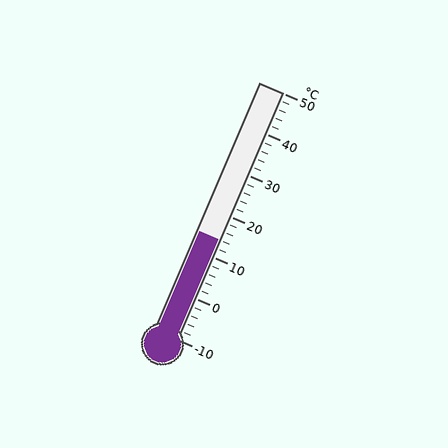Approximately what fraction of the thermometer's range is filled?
The thermometer is filled to approximately 40% of its range.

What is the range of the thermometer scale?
The thermometer scale ranges from -10°C to 50°C.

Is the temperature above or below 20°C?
The temperature is below 20°C.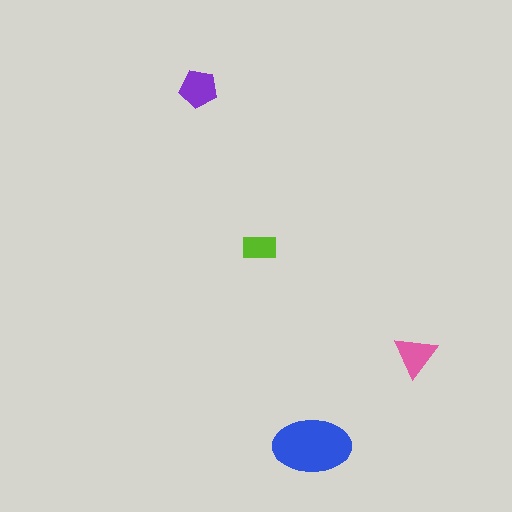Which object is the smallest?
The lime rectangle.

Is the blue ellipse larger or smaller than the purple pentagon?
Larger.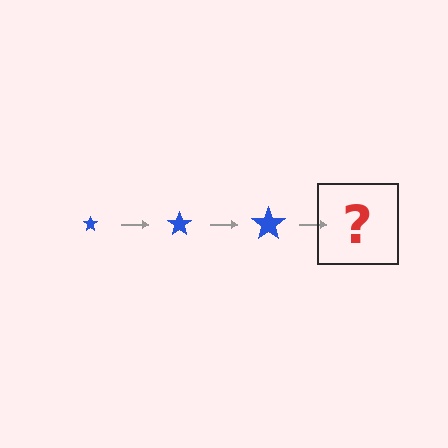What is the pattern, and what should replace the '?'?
The pattern is that the star gets progressively larger each step. The '?' should be a blue star, larger than the previous one.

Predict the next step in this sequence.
The next step is a blue star, larger than the previous one.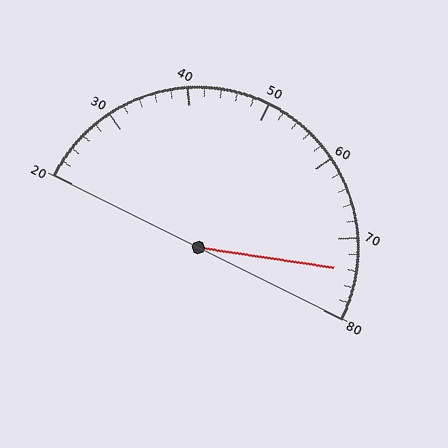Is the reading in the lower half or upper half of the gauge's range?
The reading is in the upper half of the range (20 to 80).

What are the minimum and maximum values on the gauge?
The gauge ranges from 20 to 80.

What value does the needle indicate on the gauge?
The needle indicates approximately 74.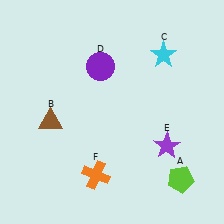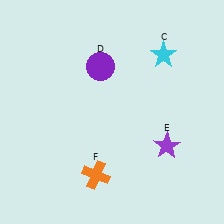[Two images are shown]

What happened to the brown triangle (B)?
The brown triangle (B) was removed in Image 2. It was in the bottom-left area of Image 1.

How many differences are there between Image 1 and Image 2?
There are 2 differences between the two images.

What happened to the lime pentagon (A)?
The lime pentagon (A) was removed in Image 2. It was in the bottom-right area of Image 1.